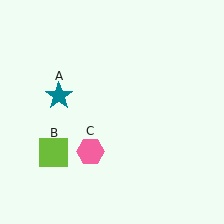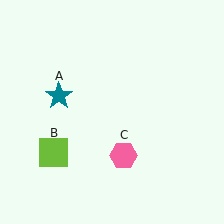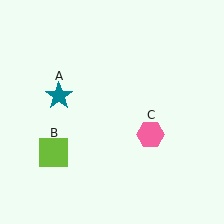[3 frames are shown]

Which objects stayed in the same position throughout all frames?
Teal star (object A) and lime square (object B) remained stationary.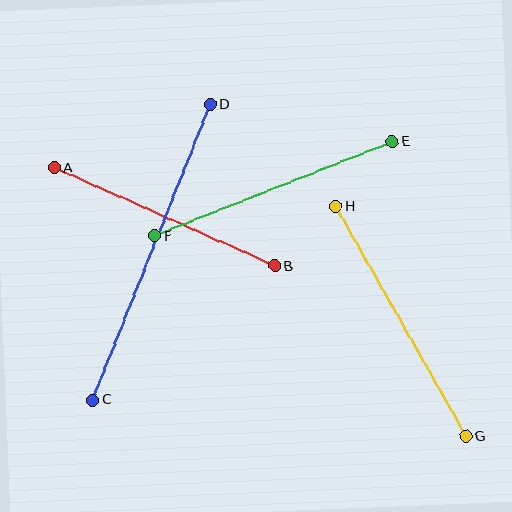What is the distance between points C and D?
The distance is approximately 318 pixels.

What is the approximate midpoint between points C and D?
The midpoint is at approximately (151, 252) pixels.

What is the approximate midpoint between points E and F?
The midpoint is at approximately (273, 189) pixels.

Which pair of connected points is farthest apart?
Points C and D are farthest apart.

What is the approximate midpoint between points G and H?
The midpoint is at approximately (401, 322) pixels.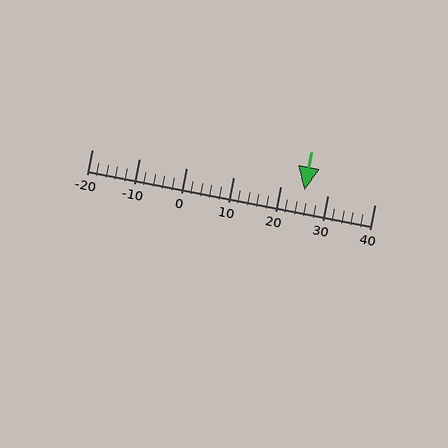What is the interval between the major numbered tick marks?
The major tick marks are spaced 10 units apart.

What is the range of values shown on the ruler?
The ruler shows values from -20 to 40.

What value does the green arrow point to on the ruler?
The green arrow points to approximately 25.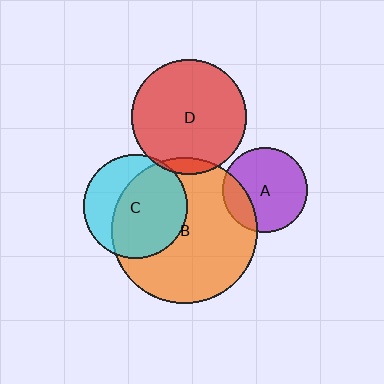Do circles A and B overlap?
Yes.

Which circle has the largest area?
Circle B (orange).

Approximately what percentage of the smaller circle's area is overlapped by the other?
Approximately 20%.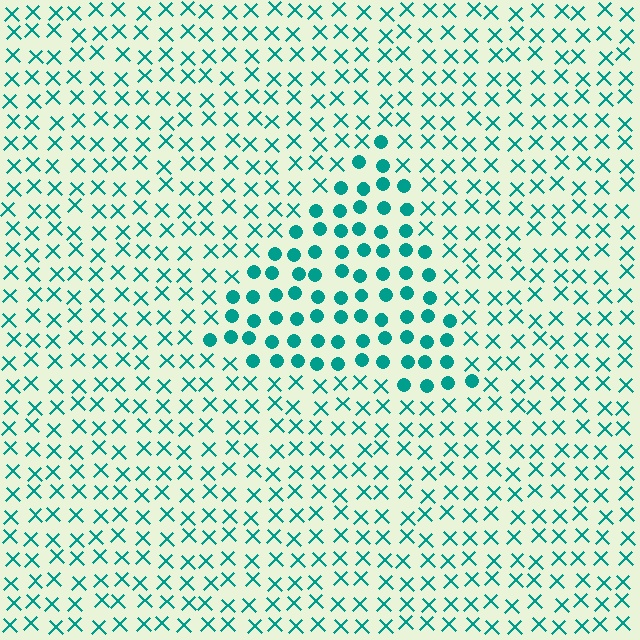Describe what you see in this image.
The image is filled with small teal elements arranged in a uniform grid. A triangle-shaped region contains circles, while the surrounding area contains X marks. The boundary is defined purely by the change in element shape.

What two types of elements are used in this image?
The image uses circles inside the triangle region and X marks outside it.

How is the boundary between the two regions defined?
The boundary is defined by a change in element shape: circles inside vs. X marks outside. All elements share the same color and spacing.